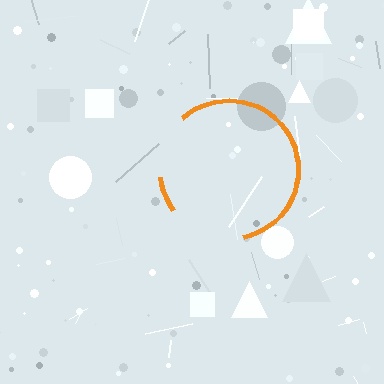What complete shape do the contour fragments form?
The contour fragments form a circle.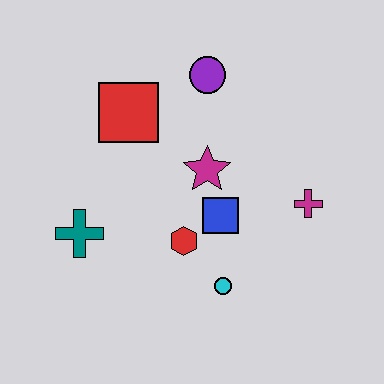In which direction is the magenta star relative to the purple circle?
The magenta star is below the purple circle.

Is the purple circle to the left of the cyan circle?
Yes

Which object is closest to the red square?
The purple circle is closest to the red square.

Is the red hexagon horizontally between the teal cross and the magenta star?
Yes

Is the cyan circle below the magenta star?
Yes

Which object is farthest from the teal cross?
The magenta cross is farthest from the teal cross.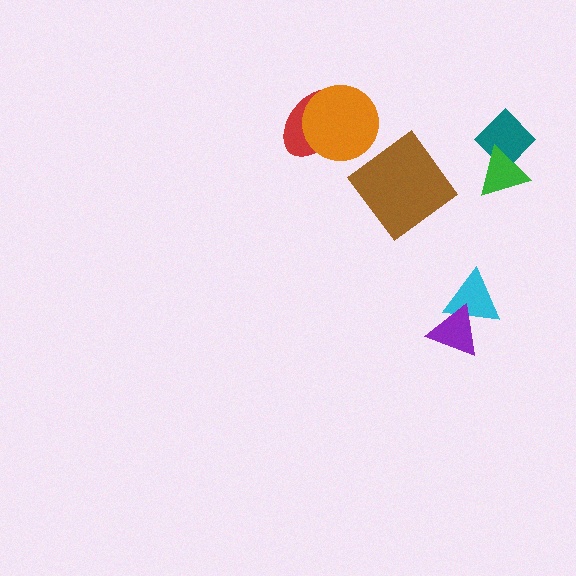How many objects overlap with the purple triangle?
1 object overlaps with the purple triangle.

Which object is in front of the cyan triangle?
The purple triangle is in front of the cyan triangle.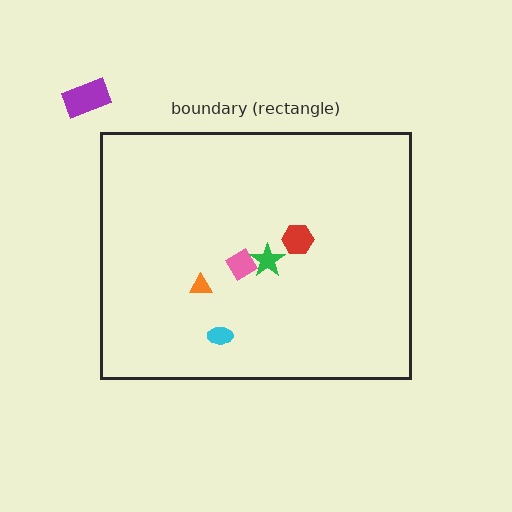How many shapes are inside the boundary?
5 inside, 1 outside.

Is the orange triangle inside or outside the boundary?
Inside.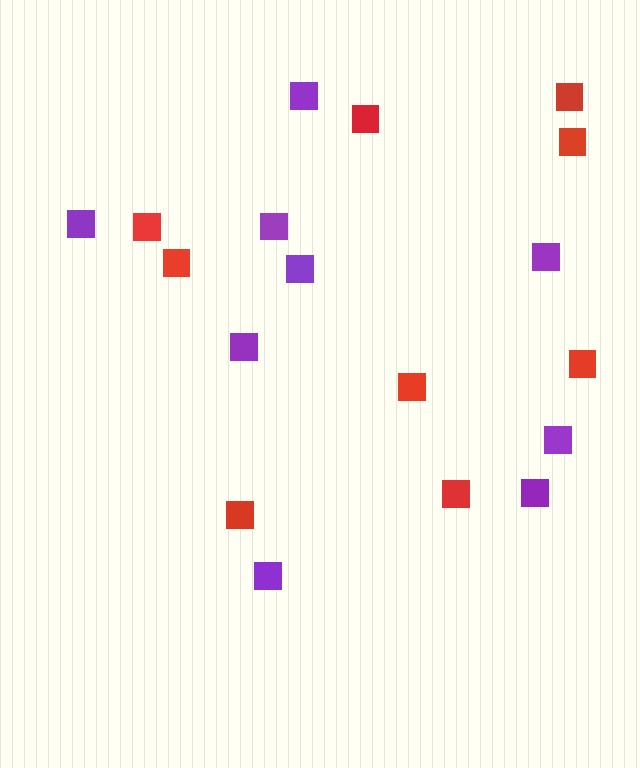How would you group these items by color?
There are 2 groups: one group of red squares (9) and one group of purple squares (9).